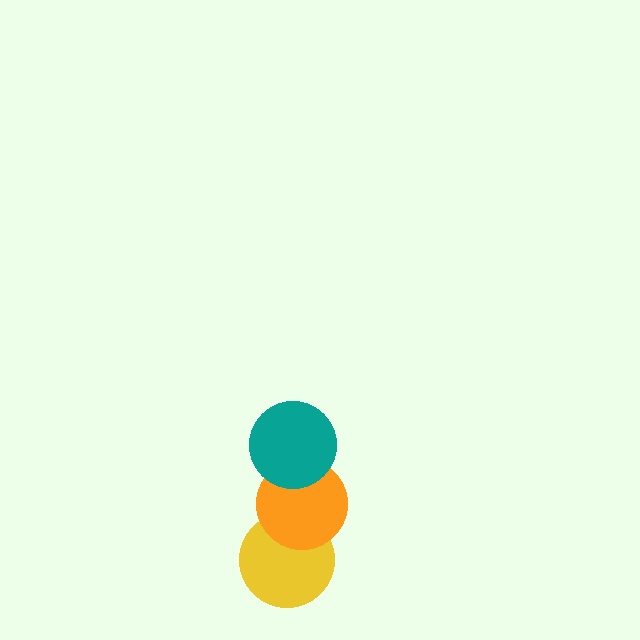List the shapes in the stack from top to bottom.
From top to bottom: the teal circle, the orange circle, the yellow circle.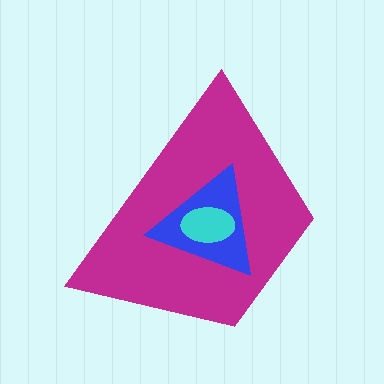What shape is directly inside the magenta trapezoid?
The blue triangle.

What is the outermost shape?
The magenta trapezoid.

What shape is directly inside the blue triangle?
The cyan ellipse.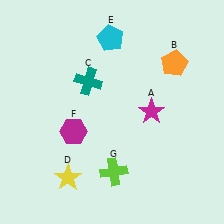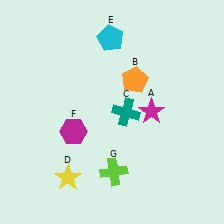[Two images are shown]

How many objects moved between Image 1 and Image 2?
2 objects moved between the two images.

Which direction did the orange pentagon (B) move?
The orange pentagon (B) moved left.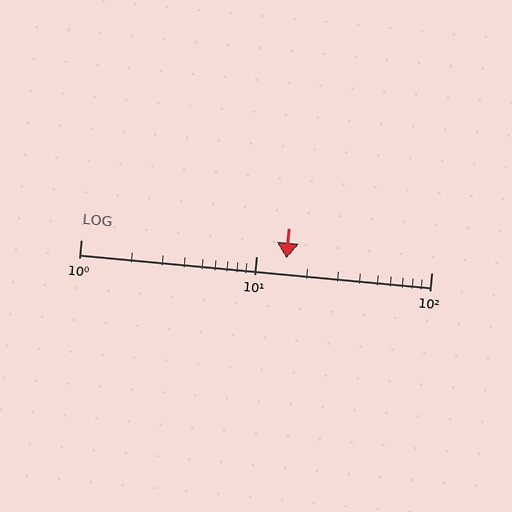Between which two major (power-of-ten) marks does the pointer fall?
The pointer is between 10 and 100.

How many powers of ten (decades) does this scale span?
The scale spans 2 decades, from 1 to 100.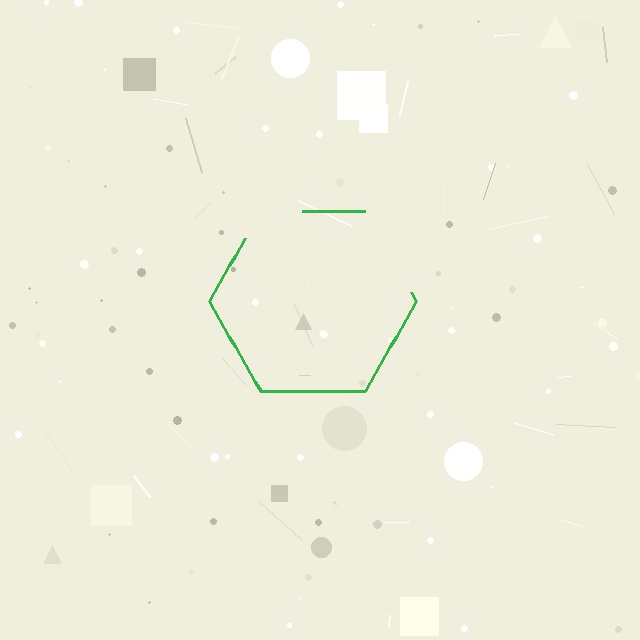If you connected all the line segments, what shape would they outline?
They would outline a hexagon.